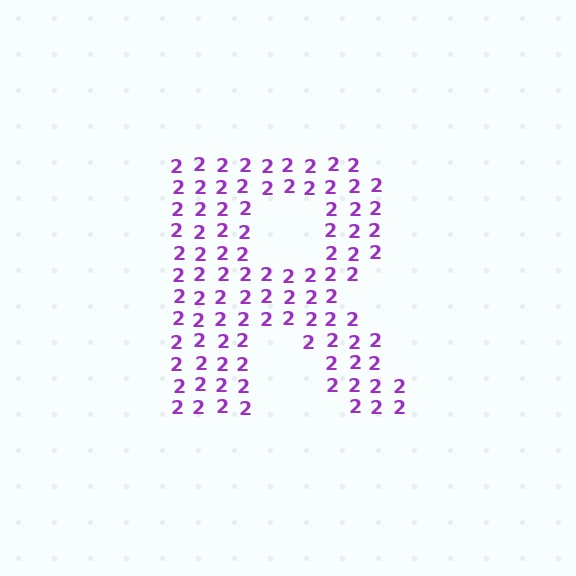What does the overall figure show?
The overall figure shows the letter R.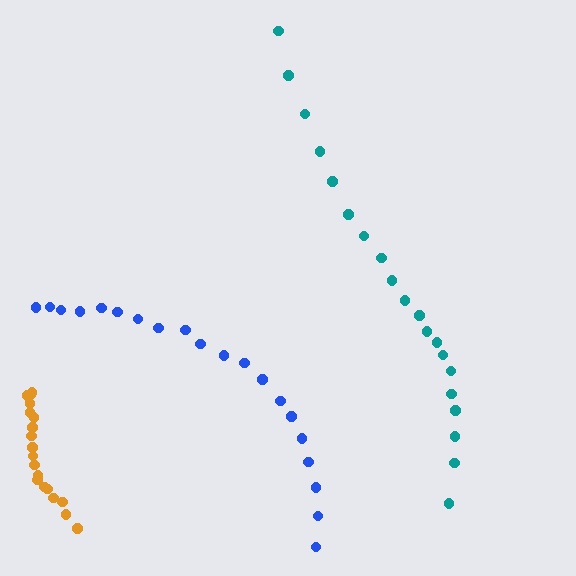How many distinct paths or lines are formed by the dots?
There are 3 distinct paths.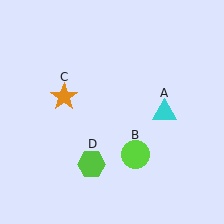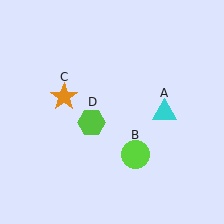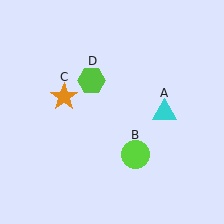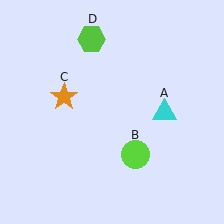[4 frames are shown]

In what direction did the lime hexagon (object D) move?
The lime hexagon (object D) moved up.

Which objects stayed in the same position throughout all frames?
Cyan triangle (object A) and lime circle (object B) and orange star (object C) remained stationary.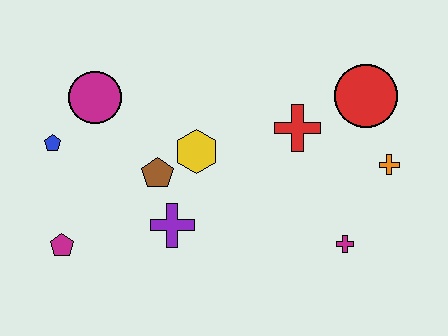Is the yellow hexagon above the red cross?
No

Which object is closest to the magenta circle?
The blue pentagon is closest to the magenta circle.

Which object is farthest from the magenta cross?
The blue pentagon is farthest from the magenta cross.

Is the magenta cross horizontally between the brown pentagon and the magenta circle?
No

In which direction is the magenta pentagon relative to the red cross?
The magenta pentagon is to the left of the red cross.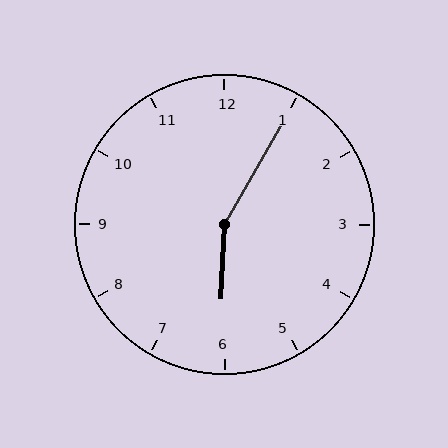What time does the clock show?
6:05.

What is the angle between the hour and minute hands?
Approximately 152 degrees.